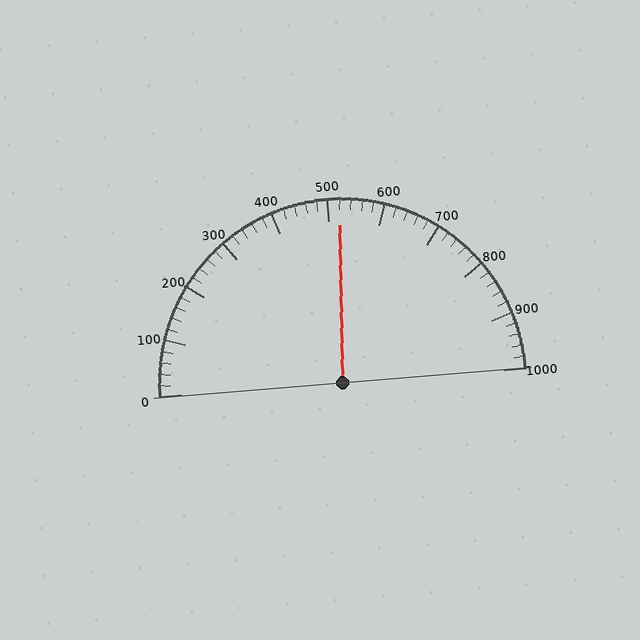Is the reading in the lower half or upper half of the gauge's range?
The reading is in the upper half of the range (0 to 1000).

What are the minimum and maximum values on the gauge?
The gauge ranges from 0 to 1000.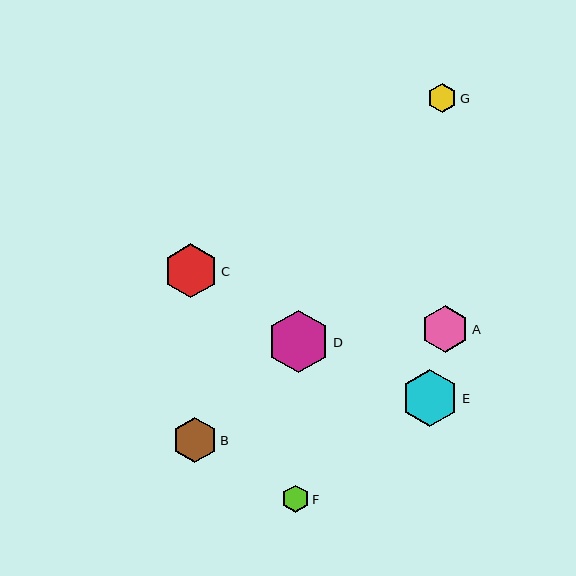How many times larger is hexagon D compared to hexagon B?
Hexagon D is approximately 1.4 times the size of hexagon B.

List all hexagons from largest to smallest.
From largest to smallest: D, E, C, A, B, G, F.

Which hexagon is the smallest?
Hexagon F is the smallest with a size of approximately 27 pixels.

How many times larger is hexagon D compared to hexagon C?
Hexagon D is approximately 1.2 times the size of hexagon C.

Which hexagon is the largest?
Hexagon D is the largest with a size of approximately 63 pixels.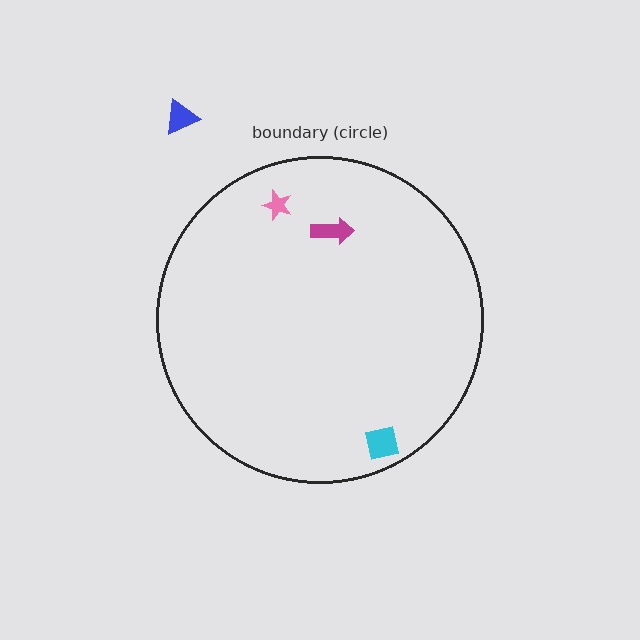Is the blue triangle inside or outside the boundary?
Outside.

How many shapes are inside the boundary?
3 inside, 1 outside.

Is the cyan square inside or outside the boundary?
Inside.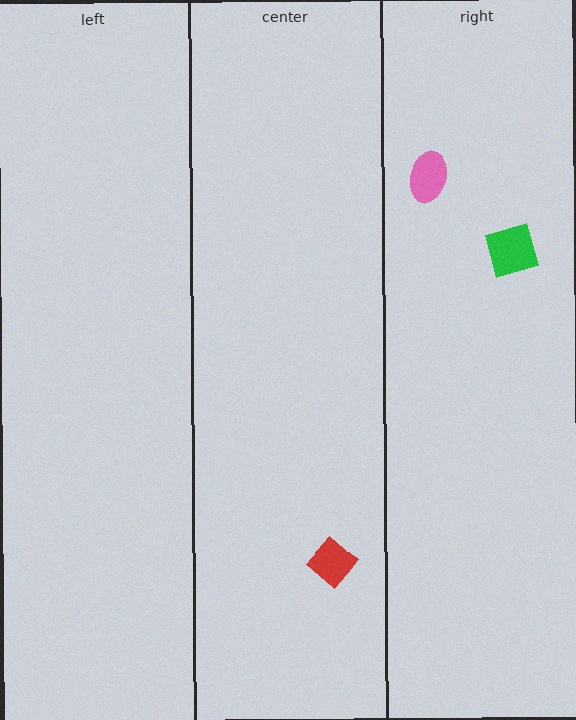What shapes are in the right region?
The green square, the pink ellipse.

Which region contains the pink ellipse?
The right region.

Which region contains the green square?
The right region.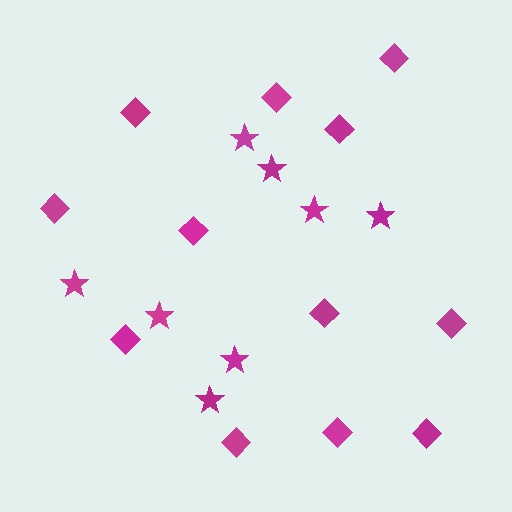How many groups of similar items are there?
There are 2 groups: one group of diamonds (12) and one group of stars (8).